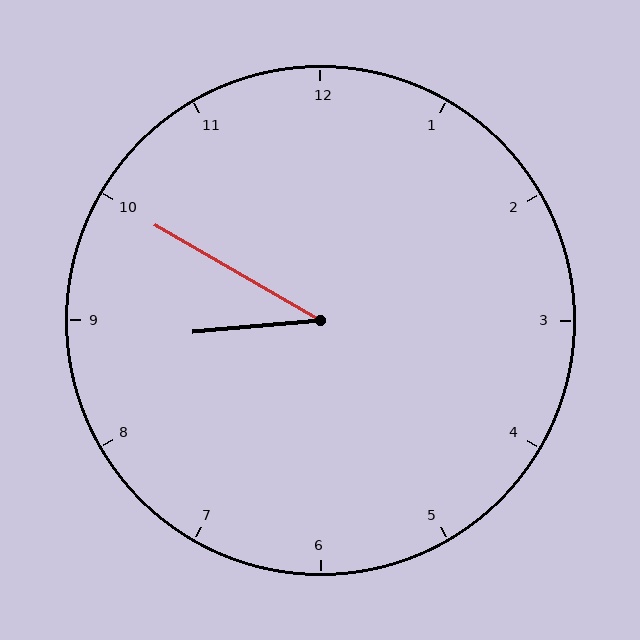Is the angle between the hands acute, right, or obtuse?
It is acute.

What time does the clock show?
8:50.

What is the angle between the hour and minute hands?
Approximately 35 degrees.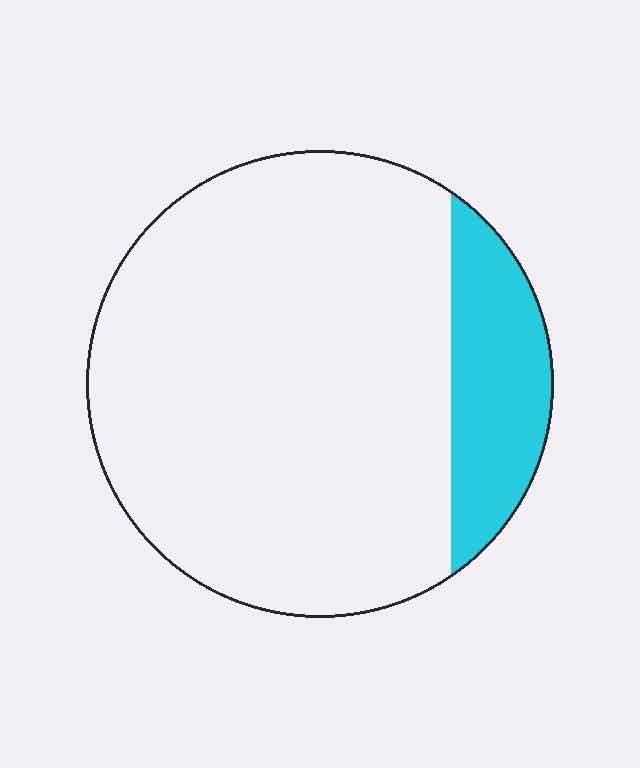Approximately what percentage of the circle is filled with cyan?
Approximately 15%.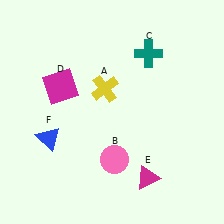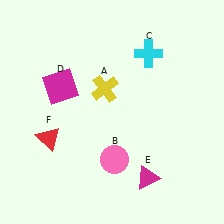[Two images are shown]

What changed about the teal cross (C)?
In Image 1, C is teal. In Image 2, it changed to cyan.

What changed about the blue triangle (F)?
In Image 1, F is blue. In Image 2, it changed to red.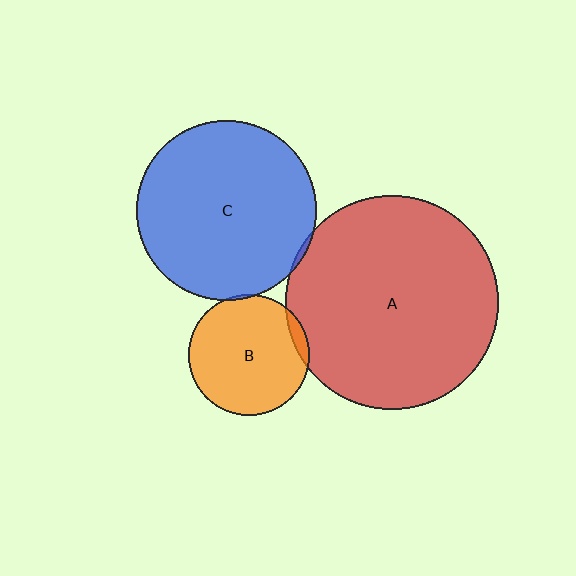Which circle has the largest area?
Circle A (red).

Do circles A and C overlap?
Yes.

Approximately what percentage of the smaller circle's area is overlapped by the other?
Approximately 5%.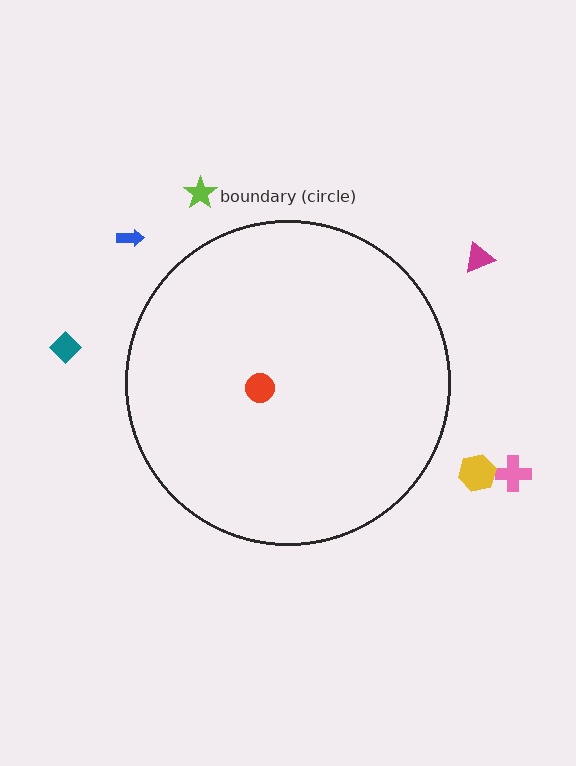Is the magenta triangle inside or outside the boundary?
Outside.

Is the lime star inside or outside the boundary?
Outside.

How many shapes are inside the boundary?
1 inside, 6 outside.